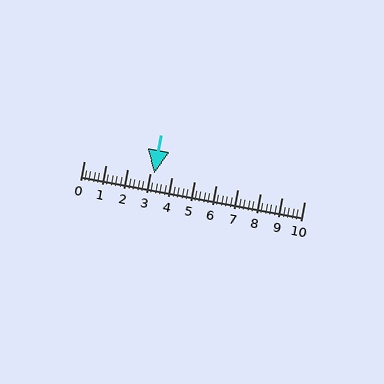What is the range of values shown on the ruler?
The ruler shows values from 0 to 10.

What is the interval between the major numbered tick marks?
The major tick marks are spaced 1 units apart.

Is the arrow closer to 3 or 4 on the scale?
The arrow is closer to 3.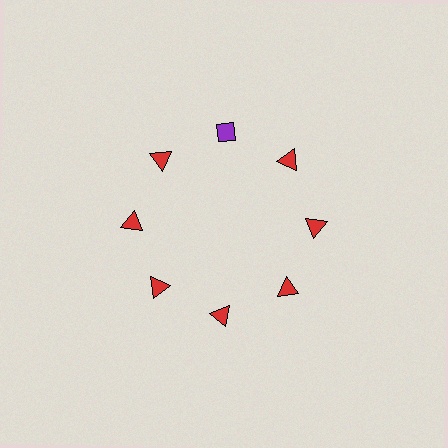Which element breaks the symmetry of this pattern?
The purple diamond at roughly the 12 o'clock position breaks the symmetry. All other shapes are red triangles.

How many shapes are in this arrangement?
There are 8 shapes arranged in a ring pattern.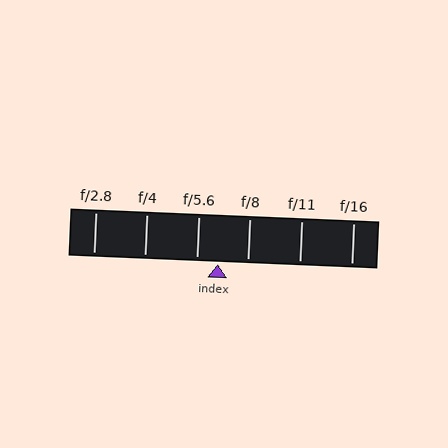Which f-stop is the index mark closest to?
The index mark is closest to f/5.6.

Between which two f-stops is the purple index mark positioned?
The index mark is between f/5.6 and f/8.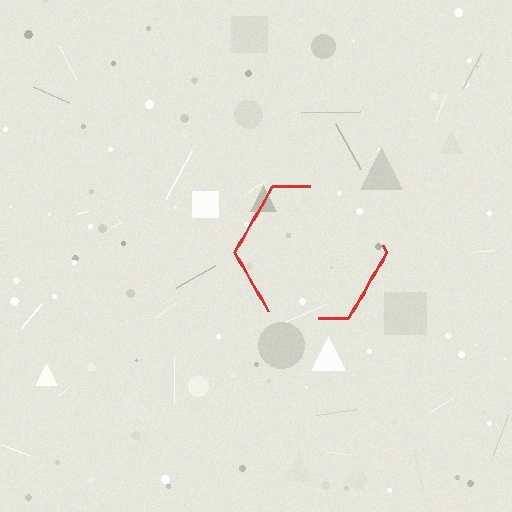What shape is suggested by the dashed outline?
The dashed outline suggests a hexagon.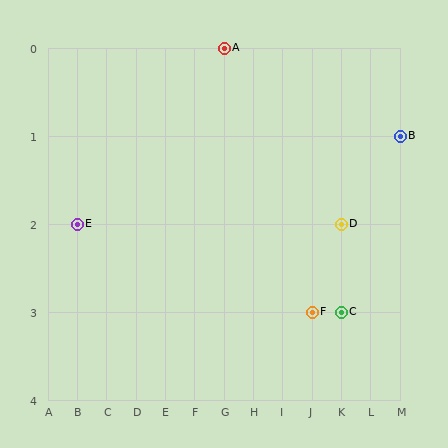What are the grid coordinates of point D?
Point D is at grid coordinates (K, 2).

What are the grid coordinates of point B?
Point B is at grid coordinates (M, 1).